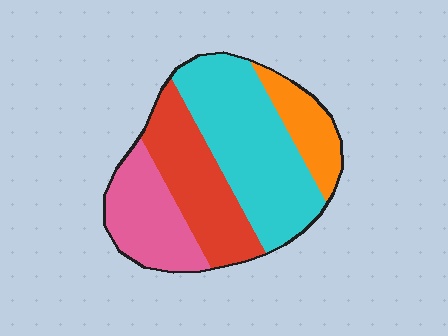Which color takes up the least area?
Orange, at roughly 15%.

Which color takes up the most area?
Cyan, at roughly 40%.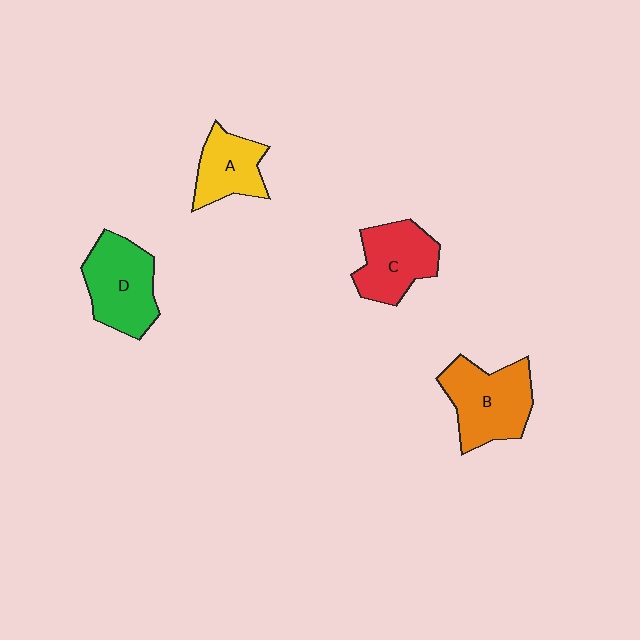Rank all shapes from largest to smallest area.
From largest to smallest: B (orange), D (green), C (red), A (yellow).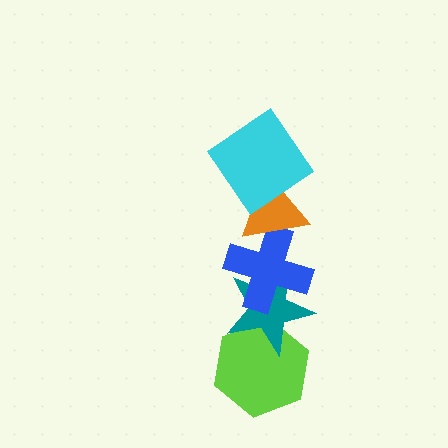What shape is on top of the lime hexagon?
The teal star is on top of the lime hexagon.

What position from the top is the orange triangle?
The orange triangle is 2nd from the top.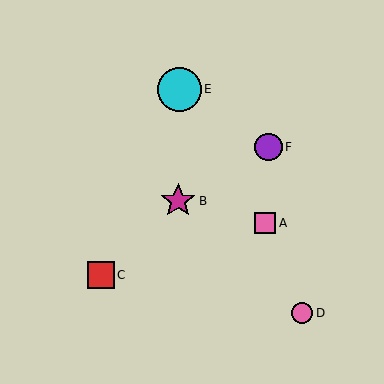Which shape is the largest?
The cyan circle (labeled E) is the largest.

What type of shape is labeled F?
Shape F is a purple circle.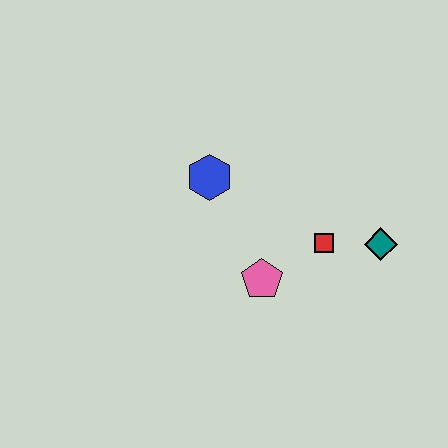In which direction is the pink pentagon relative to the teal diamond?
The pink pentagon is to the left of the teal diamond.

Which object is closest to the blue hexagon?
The pink pentagon is closest to the blue hexagon.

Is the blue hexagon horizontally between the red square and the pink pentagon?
No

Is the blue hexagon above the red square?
Yes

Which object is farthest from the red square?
The blue hexagon is farthest from the red square.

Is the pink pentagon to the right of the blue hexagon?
Yes